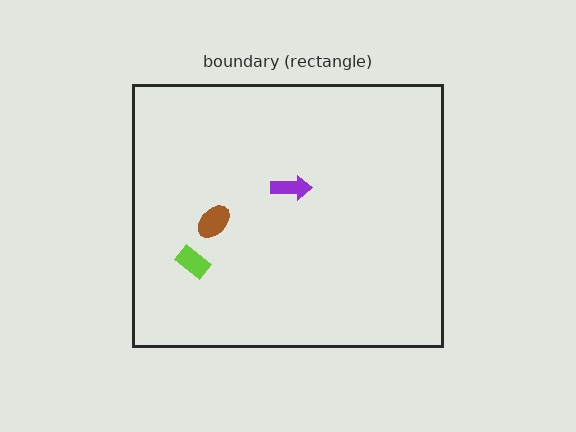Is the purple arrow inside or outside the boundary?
Inside.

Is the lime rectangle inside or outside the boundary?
Inside.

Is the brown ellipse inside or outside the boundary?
Inside.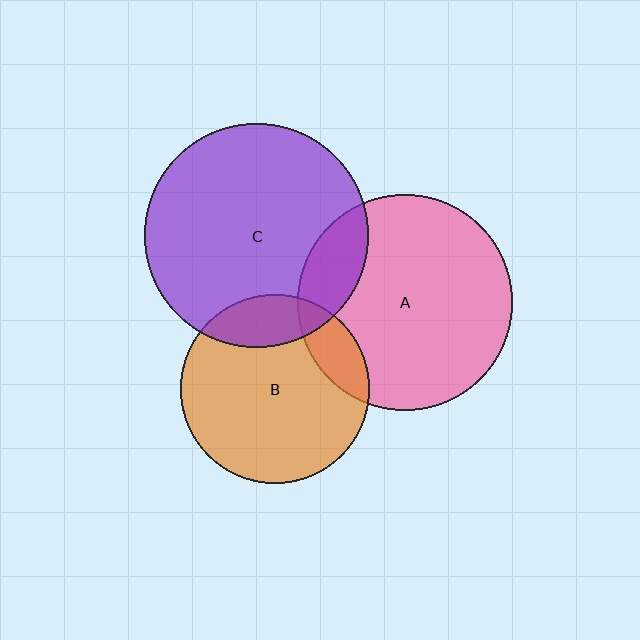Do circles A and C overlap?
Yes.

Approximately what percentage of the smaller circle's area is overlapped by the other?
Approximately 15%.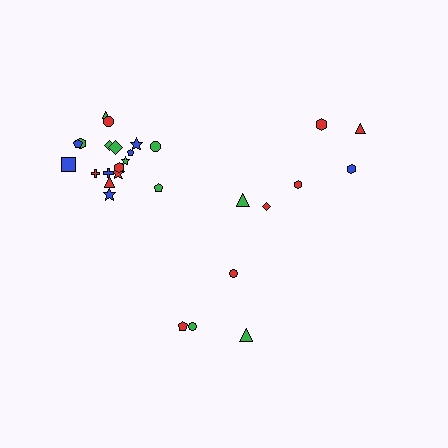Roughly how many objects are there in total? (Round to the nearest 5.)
Roughly 30 objects in total.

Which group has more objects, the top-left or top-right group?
The top-left group.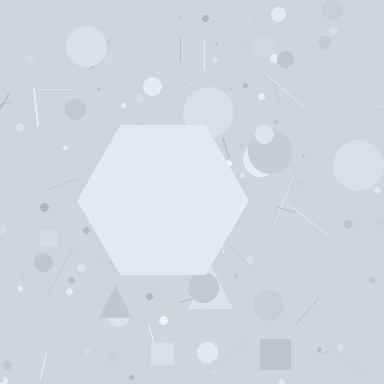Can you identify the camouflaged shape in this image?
The camouflaged shape is a hexagon.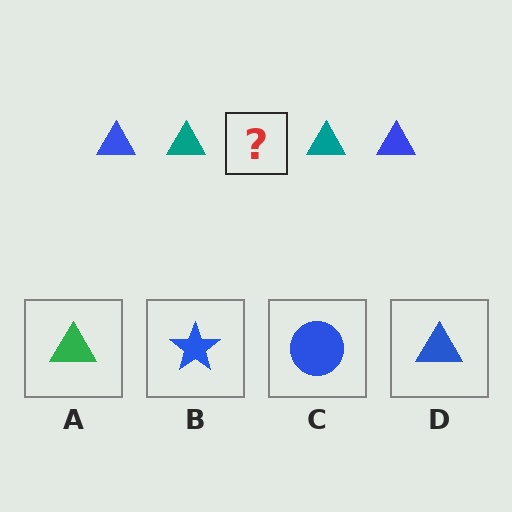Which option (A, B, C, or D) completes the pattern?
D.